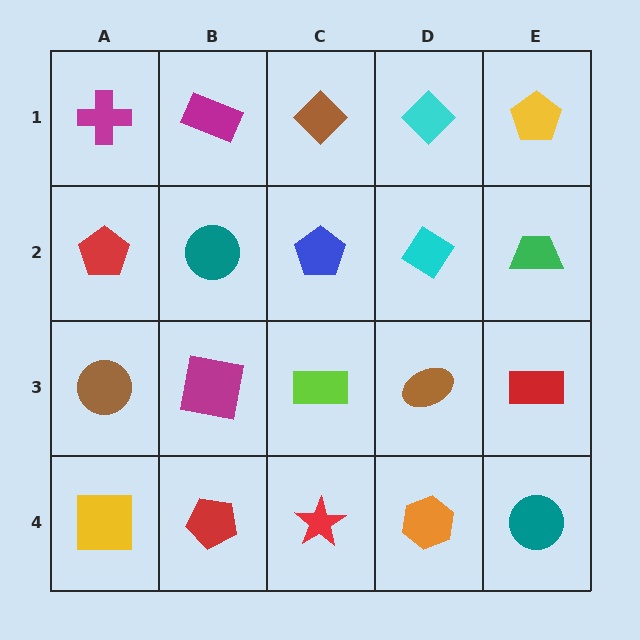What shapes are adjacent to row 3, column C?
A blue pentagon (row 2, column C), a red star (row 4, column C), a magenta square (row 3, column B), a brown ellipse (row 3, column D).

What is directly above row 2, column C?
A brown diamond.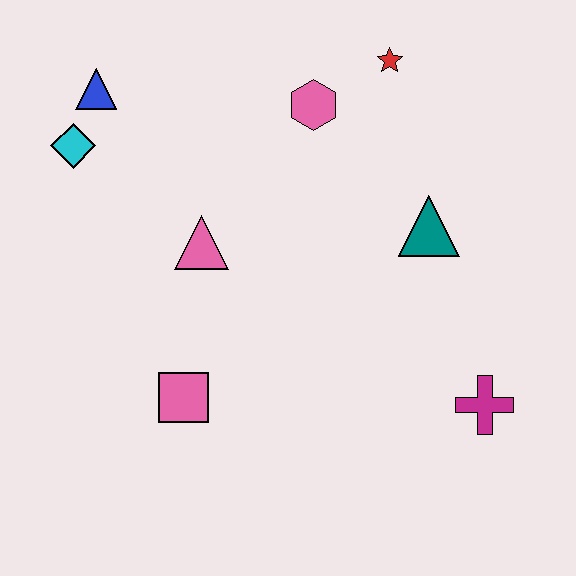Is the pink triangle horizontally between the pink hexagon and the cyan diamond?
Yes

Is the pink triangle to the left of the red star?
Yes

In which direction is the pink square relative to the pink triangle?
The pink square is below the pink triangle.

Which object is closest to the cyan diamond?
The blue triangle is closest to the cyan diamond.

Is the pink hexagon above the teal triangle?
Yes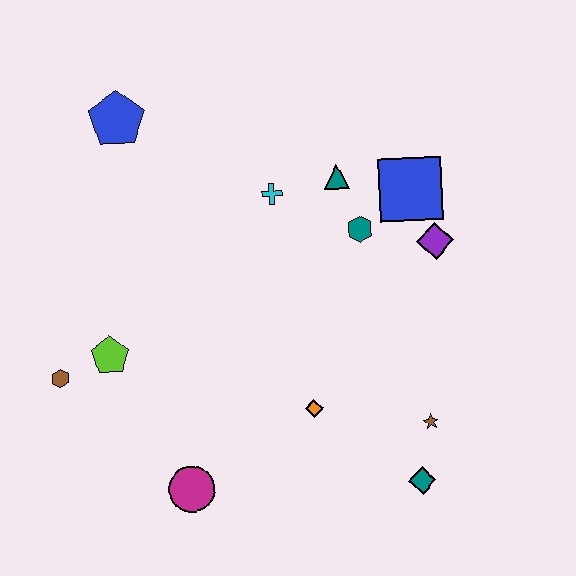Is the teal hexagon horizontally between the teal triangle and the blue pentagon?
No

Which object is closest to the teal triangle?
The teal hexagon is closest to the teal triangle.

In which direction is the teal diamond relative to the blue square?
The teal diamond is below the blue square.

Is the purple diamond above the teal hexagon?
No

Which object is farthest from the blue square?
The brown hexagon is farthest from the blue square.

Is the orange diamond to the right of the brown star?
No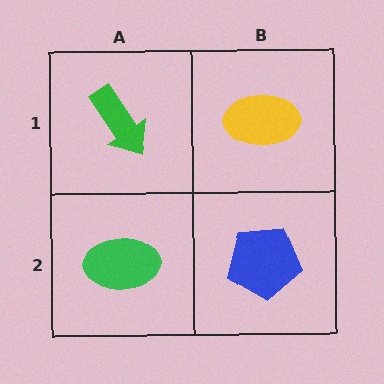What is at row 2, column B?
A blue pentagon.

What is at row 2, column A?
A green ellipse.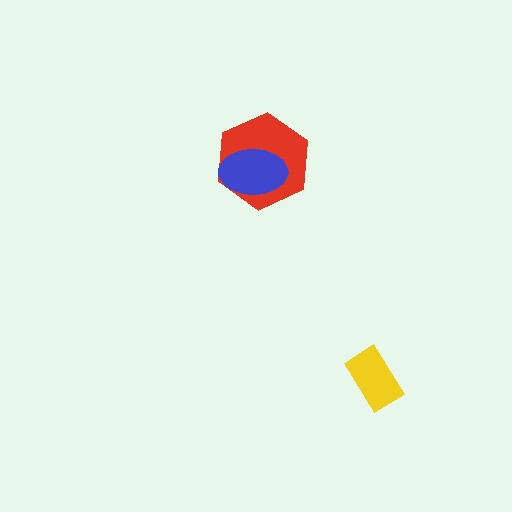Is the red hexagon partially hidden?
Yes, it is partially covered by another shape.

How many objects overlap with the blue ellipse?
1 object overlaps with the blue ellipse.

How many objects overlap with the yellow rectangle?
0 objects overlap with the yellow rectangle.